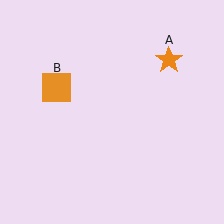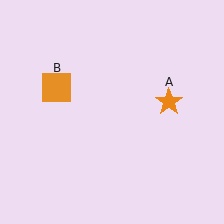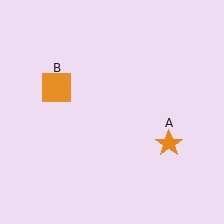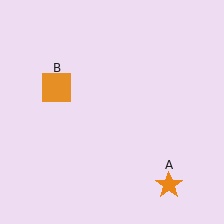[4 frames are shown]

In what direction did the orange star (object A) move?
The orange star (object A) moved down.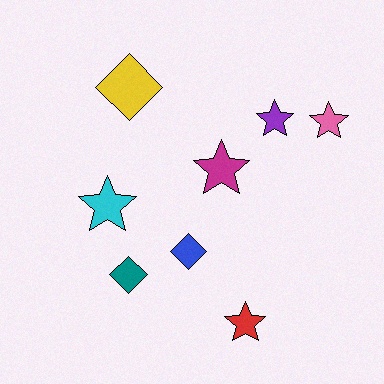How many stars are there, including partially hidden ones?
There are 5 stars.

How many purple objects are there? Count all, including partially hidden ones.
There is 1 purple object.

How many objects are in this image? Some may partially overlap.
There are 8 objects.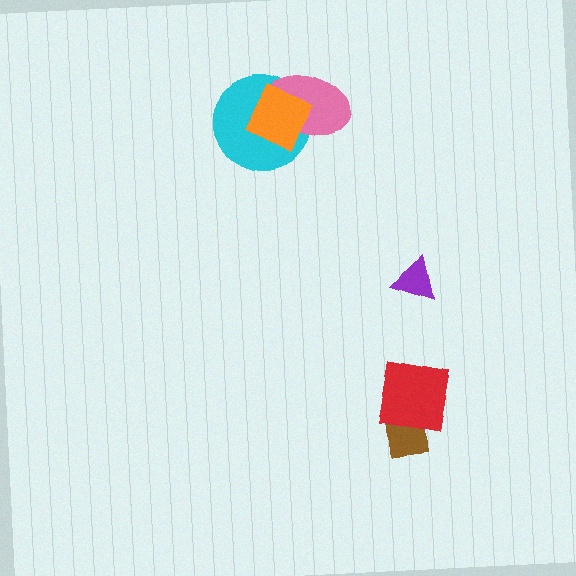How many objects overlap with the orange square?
2 objects overlap with the orange square.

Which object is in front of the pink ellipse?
The orange square is in front of the pink ellipse.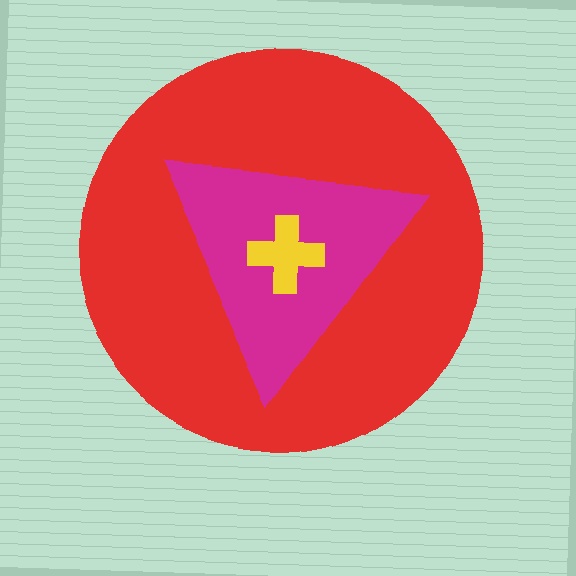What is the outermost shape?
The red circle.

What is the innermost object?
The yellow cross.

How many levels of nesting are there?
3.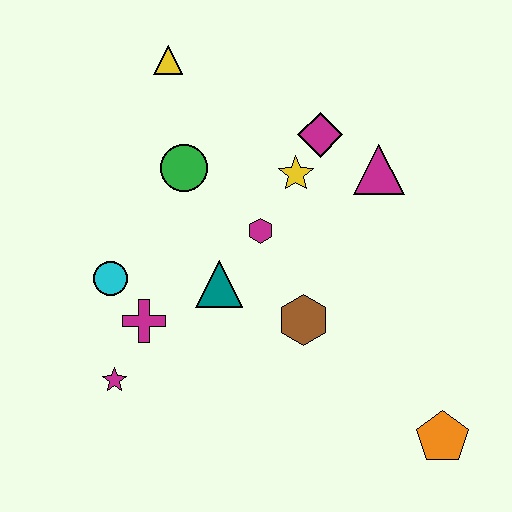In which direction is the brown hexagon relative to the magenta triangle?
The brown hexagon is below the magenta triangle.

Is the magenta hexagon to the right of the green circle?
Yes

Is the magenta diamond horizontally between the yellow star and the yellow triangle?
No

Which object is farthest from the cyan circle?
The orange pentagon is farthest from the cyan circle.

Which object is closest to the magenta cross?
The cyan circle is closest to the magenta cross.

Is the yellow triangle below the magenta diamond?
No